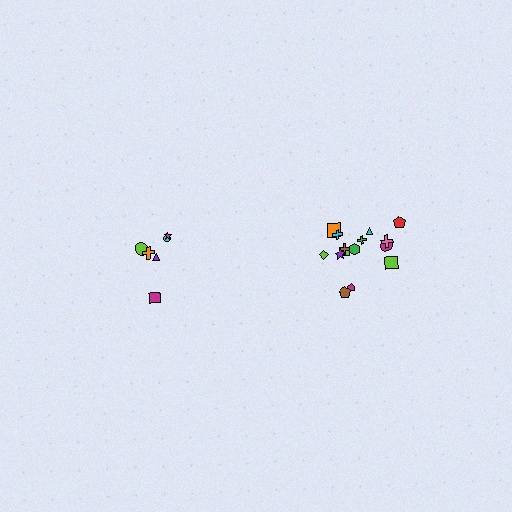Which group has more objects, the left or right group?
The right group.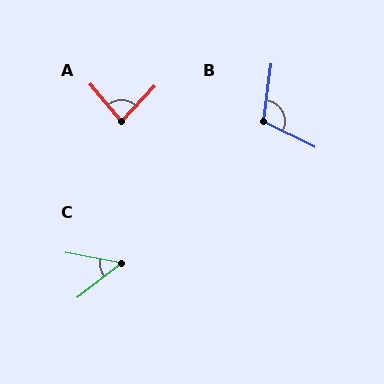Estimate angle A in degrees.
Approximately 83 degrees.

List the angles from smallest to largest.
C (49°), A (83°), B (109°).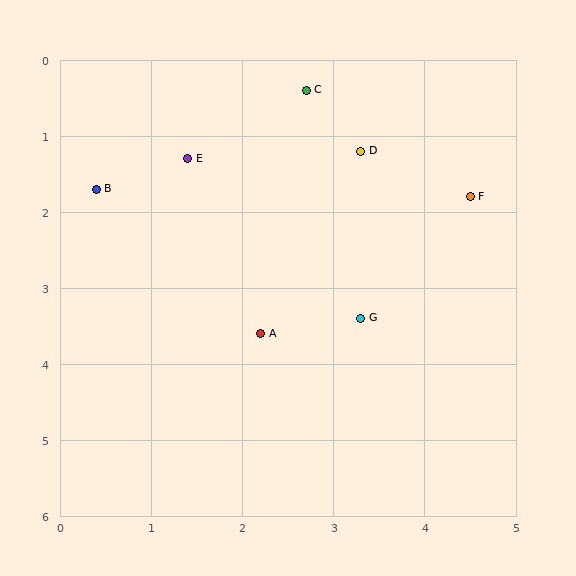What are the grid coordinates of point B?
Point B is at approximately (0.4, 1.7).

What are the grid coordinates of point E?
Point E is at approximately (1.4, 1.3).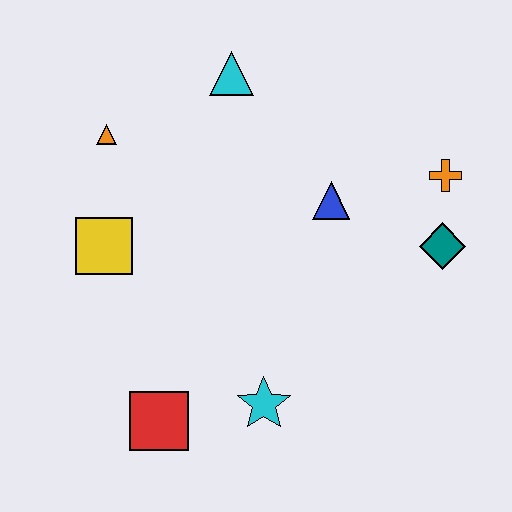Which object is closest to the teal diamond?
The orange cross is closest to the teal diamond.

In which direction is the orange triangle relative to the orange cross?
The orange triangle is to the left of the orange cross.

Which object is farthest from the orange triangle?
The teal diamond is farthest from the orange triangle.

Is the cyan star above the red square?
Yes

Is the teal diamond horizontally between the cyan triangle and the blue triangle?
No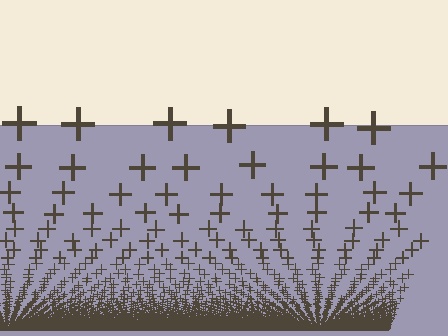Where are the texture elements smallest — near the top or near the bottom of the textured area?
Near the bottom.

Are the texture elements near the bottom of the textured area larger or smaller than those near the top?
Smaller. The gradient is inverted — elements near the bottom are smaller and denser.